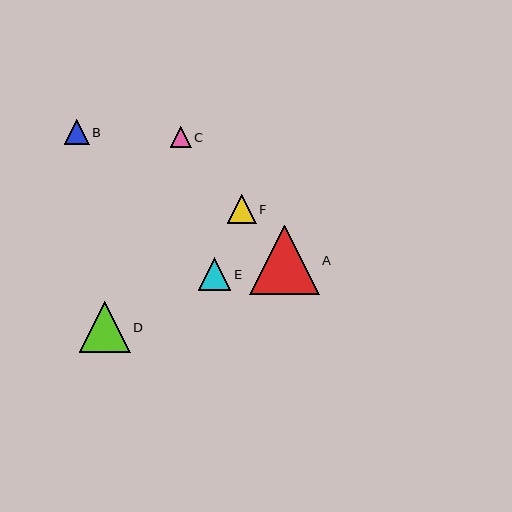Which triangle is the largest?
Triangle A is the largest with a size of approximately 70 pixels.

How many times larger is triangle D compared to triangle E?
Triangle D is approximately 1.6 times the size of triangle E.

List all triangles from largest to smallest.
From largest to smallest: A, D, E, F, B, C.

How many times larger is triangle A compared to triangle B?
Triangle A is approximately 2.9 times the size of triangle B.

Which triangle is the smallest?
Triangle C is the smallest with a size of approximately 20 pixels.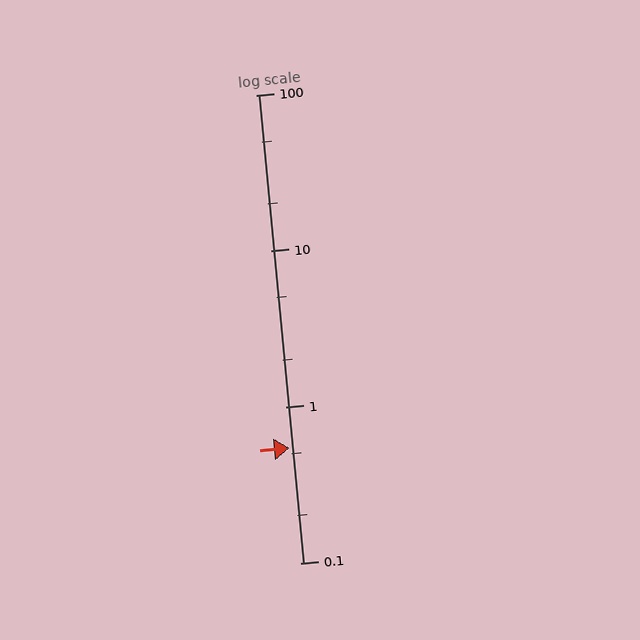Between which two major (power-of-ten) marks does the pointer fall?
The pointer is between 0.1 and 1.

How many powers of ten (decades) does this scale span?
The scale spans 3 decades, from 0.1 to 100.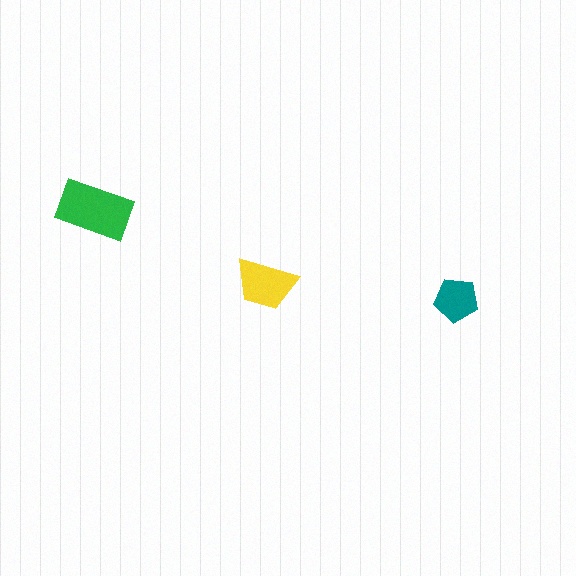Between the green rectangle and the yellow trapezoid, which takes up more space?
The green rectangle.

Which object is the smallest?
The teal pentagon.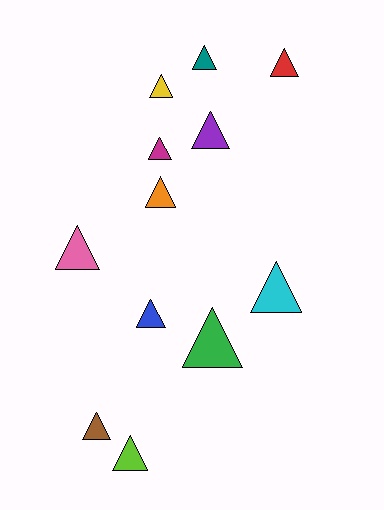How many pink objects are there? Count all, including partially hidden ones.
There is 1 pink object.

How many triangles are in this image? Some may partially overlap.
There are 12 triangles.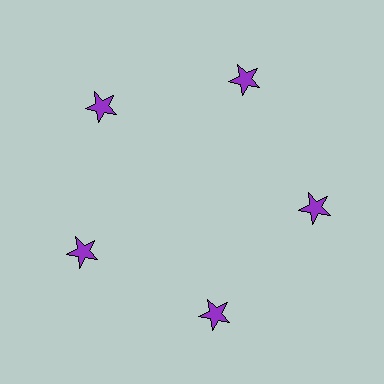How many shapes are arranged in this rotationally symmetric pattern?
There are 5 shapes, arranged in 5 groups of 1.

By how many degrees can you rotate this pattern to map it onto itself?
The pattern maps onto itself every 72 degrees of rotation.